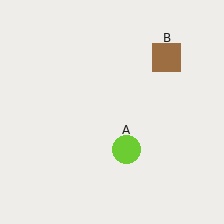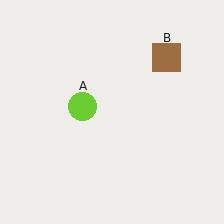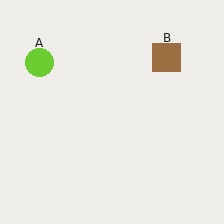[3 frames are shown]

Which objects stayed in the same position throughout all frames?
Brown square (object B) remained stationary.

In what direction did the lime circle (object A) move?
The lime circle (object A) moved up and to the left.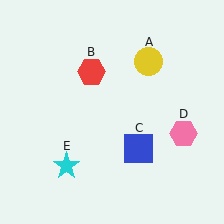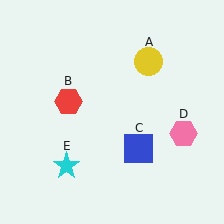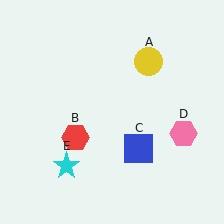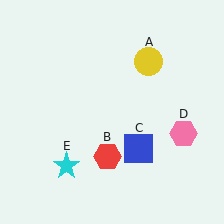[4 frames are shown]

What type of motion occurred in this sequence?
The red hexagon (object B) rotated counterclockwise around the center of the scene.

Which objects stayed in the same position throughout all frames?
Yellow circle (object A) and blue square (object C) and pink hexagon (object D) and cyan star (object E) remained stationary.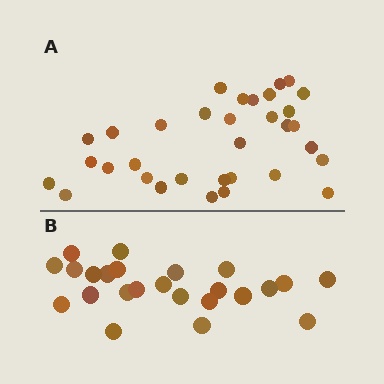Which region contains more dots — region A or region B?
Region A (the top region) has more dots.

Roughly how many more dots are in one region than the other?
Region A has roughly 8 or so more dots than region B.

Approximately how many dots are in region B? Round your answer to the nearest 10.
About 20 dots. (The exact count is 24, which rounds to 20.)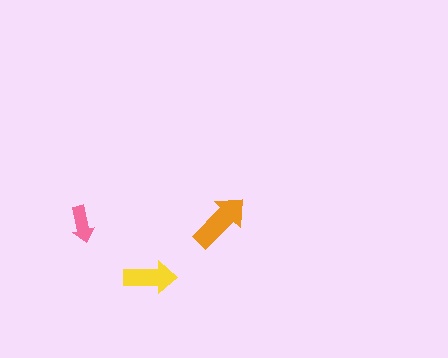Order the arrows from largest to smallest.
the orange one, the yellow one, the pink one.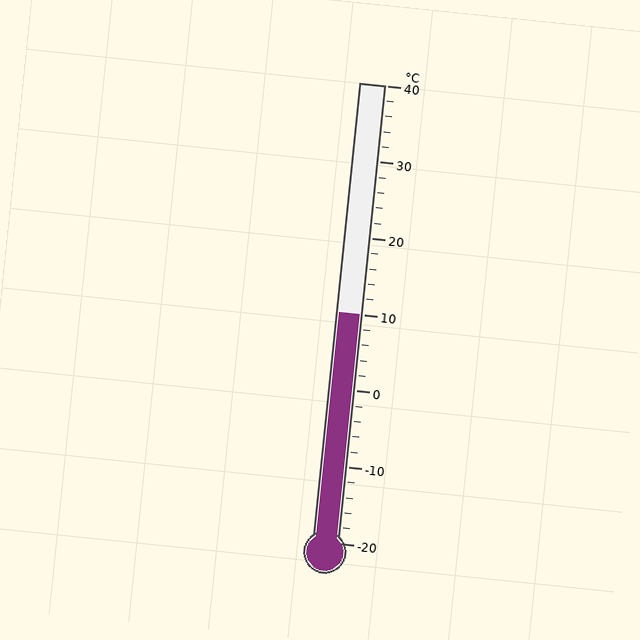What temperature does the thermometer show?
The thermometer shows approximately 10°C.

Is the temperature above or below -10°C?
The temperature is above -10°C.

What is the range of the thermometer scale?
The thermometer scale ranges from -20°C to 40°C.